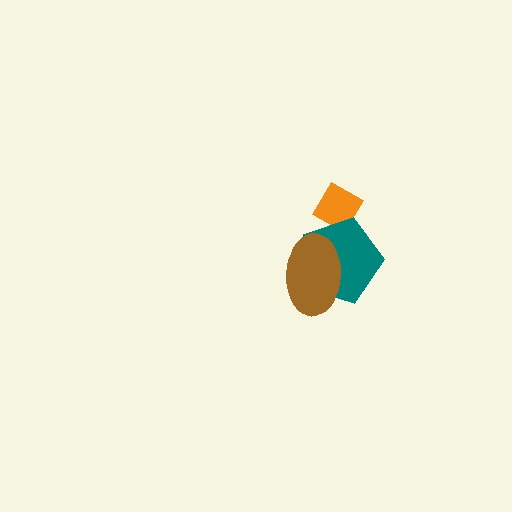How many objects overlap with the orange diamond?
1 object overlaps with the orange diamond.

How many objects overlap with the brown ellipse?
1 object overlaps with the brown ellipse.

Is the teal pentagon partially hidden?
Yes, it is partially covered by another shape.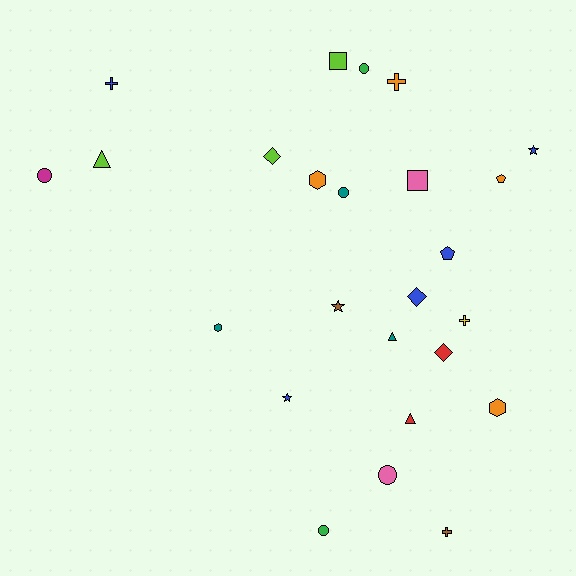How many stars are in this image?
There are 3 stars.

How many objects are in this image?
There are 25 objects.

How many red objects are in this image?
There are 2 red objects.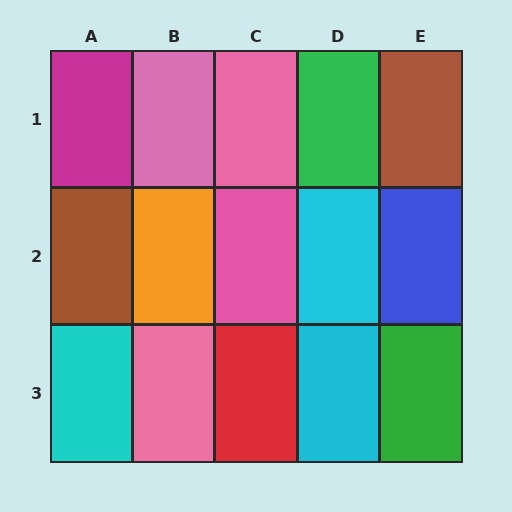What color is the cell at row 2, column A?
Brown.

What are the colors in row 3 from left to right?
Cyan, pink, red, cyan, green.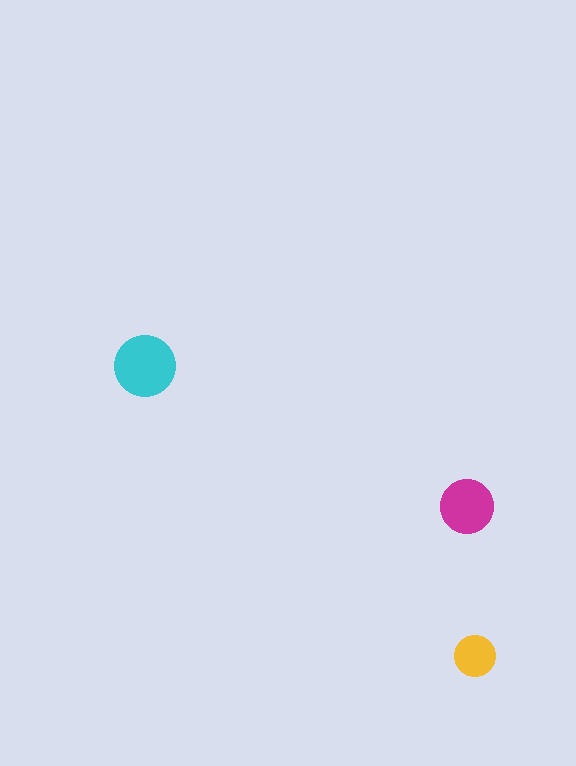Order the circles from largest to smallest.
the cyan one, the magenta one, the yellow one.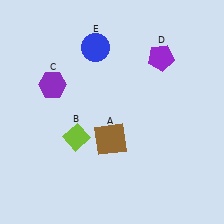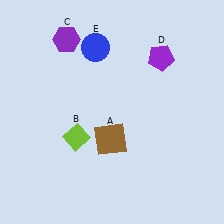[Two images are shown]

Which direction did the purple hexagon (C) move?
The purple hexagon (C) moved up.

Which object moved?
The purple hexagon (C) moved up.